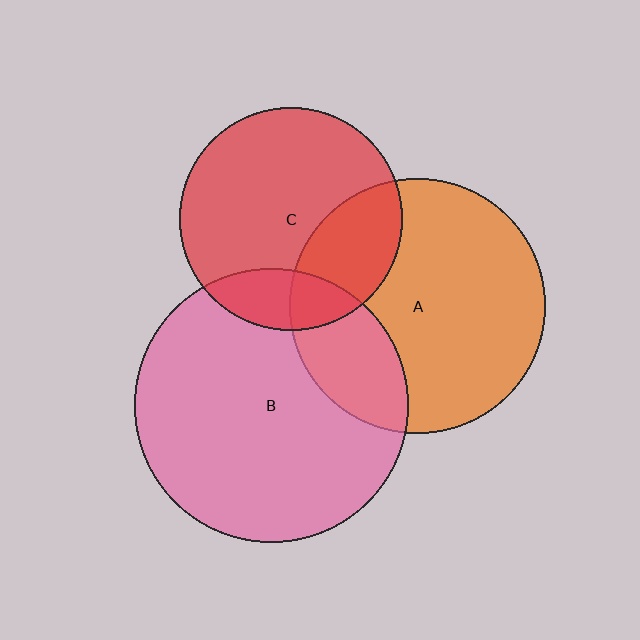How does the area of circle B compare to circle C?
Approximately 1.5 times.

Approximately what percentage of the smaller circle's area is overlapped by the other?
Approximately 30%.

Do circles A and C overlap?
Yes.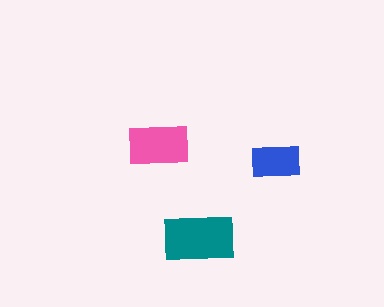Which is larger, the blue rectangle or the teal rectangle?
The teal one.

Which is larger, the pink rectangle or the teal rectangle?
The teal one.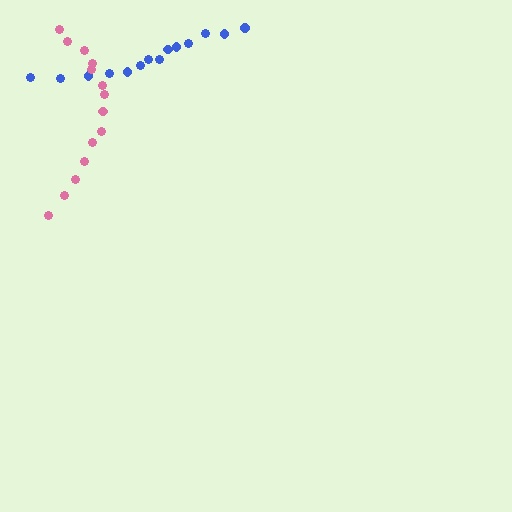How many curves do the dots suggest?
There are 2 distinct paths.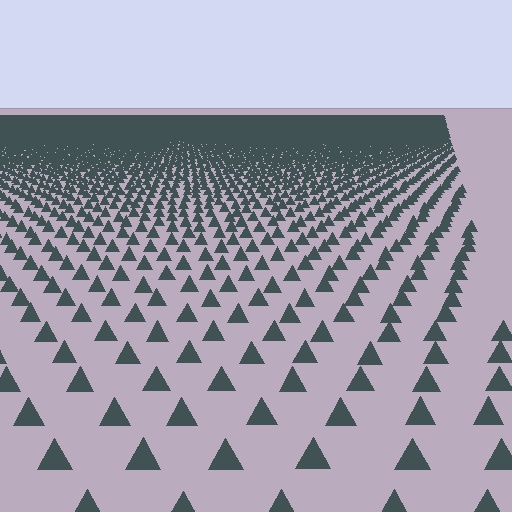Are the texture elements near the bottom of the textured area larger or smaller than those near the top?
Larger. Near the bottom, elements are closer to the viewer and appear at a bigger on-screen size.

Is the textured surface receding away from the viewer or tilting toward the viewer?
The surface is receding away from the viewer. Texture elements get smaller and denser toward the top.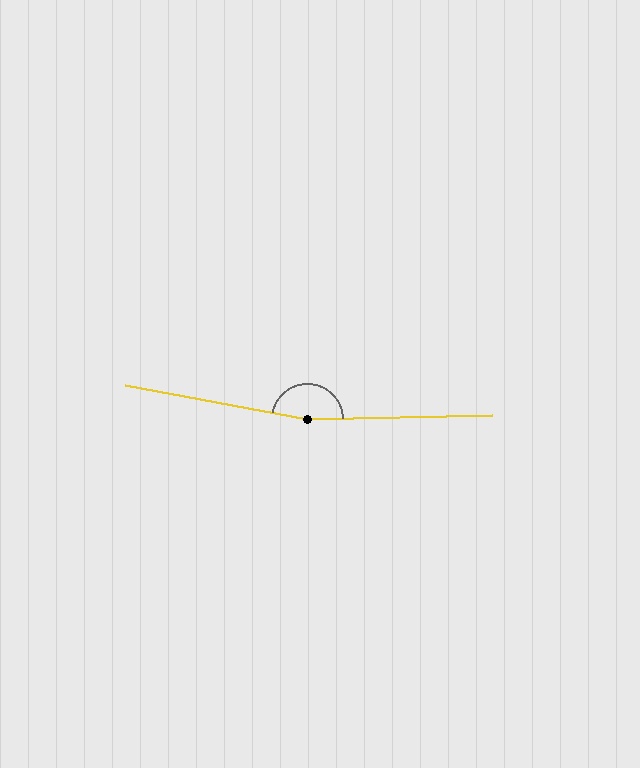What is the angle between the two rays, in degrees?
Approximately 168 degrees.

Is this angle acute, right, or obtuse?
It is obtuse.